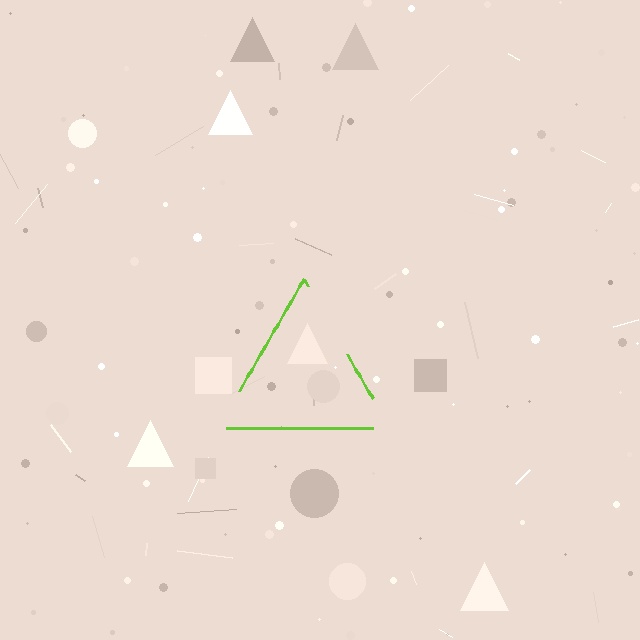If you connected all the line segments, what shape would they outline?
They would outline a triangle.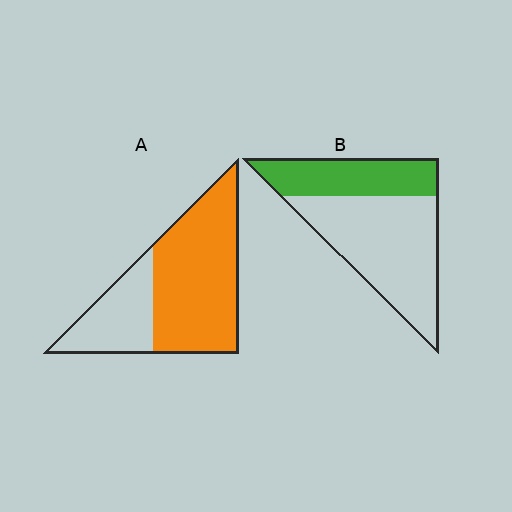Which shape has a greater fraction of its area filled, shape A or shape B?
Shape A.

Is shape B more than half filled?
No.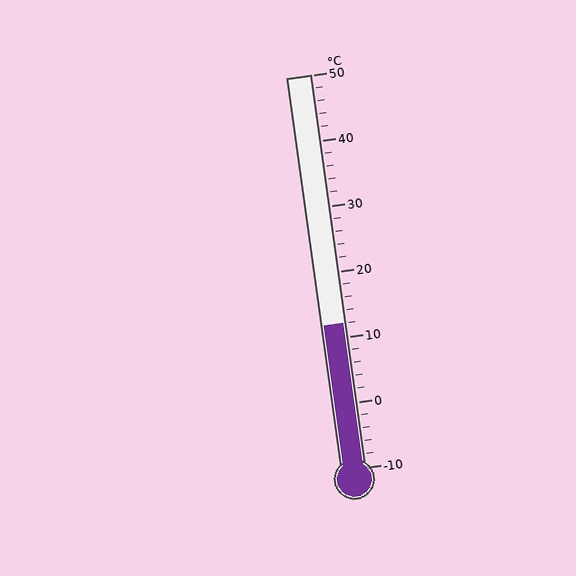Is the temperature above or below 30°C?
The temperature is below 30°C.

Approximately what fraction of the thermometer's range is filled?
The thermometer is filled to approximately 35% of its range.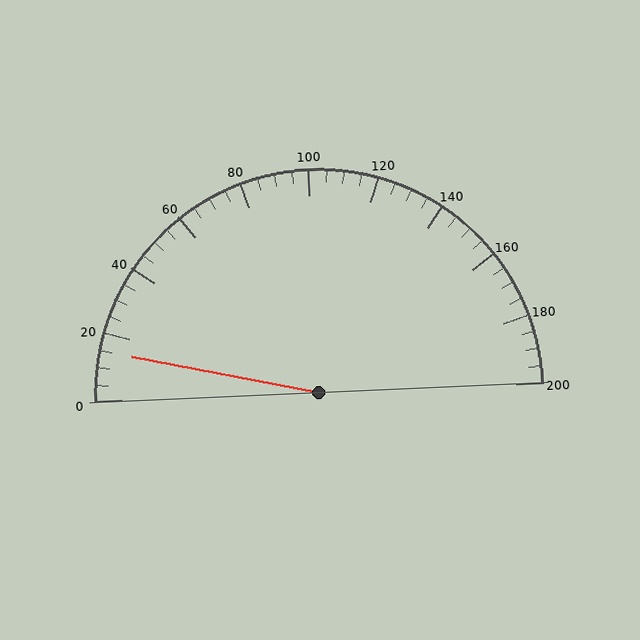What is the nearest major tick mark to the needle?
The nearest major tick mark is 20.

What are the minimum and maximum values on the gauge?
The gauge ranges from 0 to 200.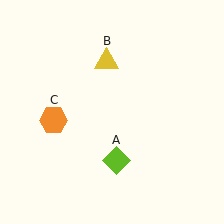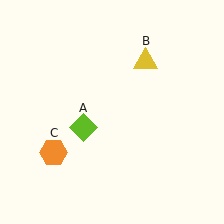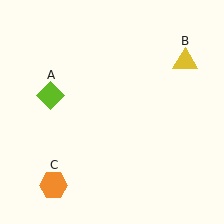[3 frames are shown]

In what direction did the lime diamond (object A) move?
The lime diamond (object A) moved up and to the left.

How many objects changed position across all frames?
3 objects changed position: lime diamond (object A), yellow triangle (object B), orange hexagon (object C).